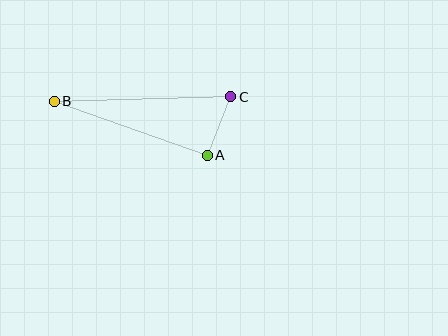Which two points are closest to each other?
Points A and C are closest to each other.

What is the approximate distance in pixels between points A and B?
The distance between A and B is approximately 162 pixels.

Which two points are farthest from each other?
Points B and C are farthest from each other.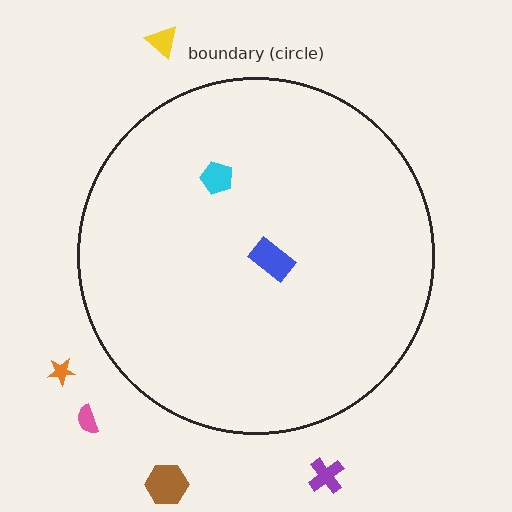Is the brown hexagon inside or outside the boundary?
Outside.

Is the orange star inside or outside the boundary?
Outside.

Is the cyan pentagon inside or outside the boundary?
Inside.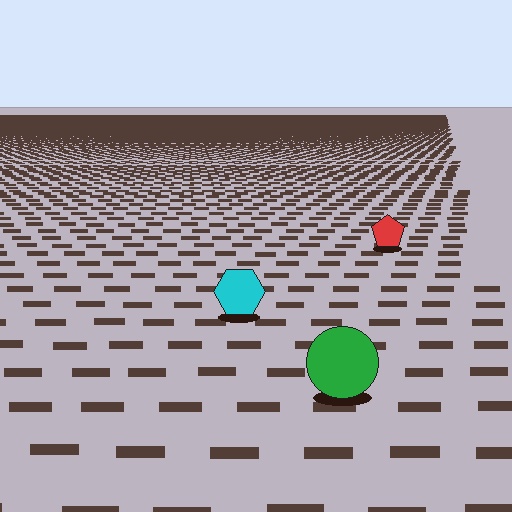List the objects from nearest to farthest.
From nearest to farthest: the green circle, the cyan hexagon, the red pentagon.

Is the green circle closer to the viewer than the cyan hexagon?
Yes. The green circle is closer — you can tell from the texture gradient: the ground texture is coarser near it.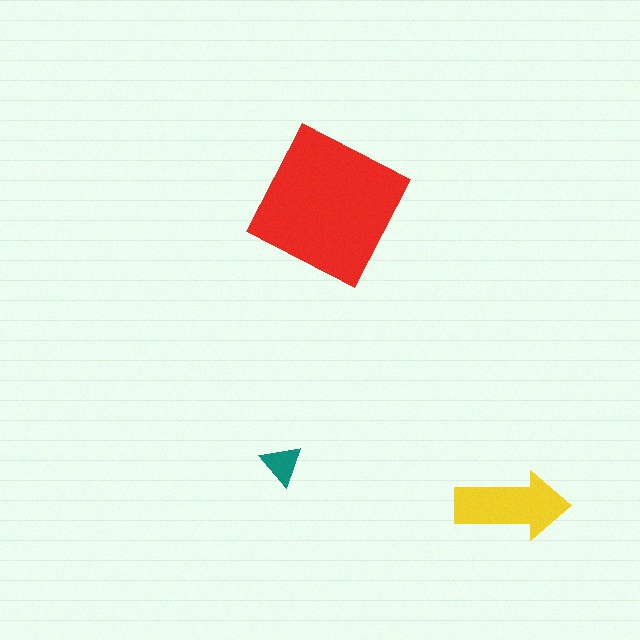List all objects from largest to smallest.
The red square, the yellow arrow, the teal triangle.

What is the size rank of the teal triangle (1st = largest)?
3rd.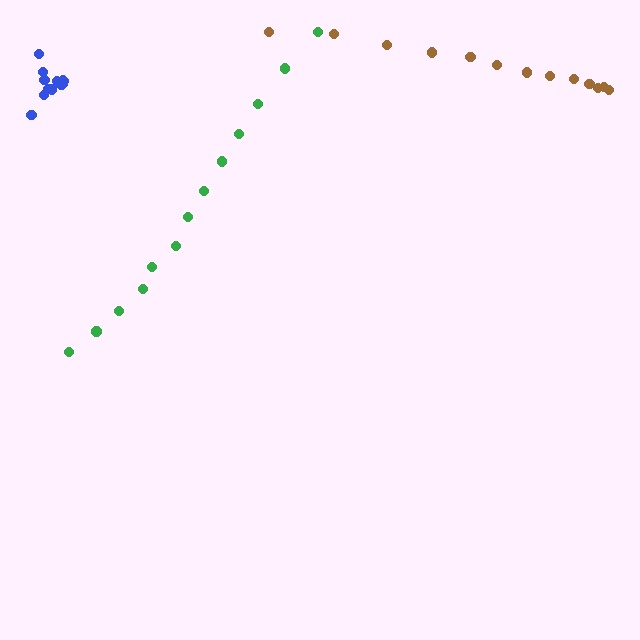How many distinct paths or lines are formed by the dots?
There are 3 distinct paths.